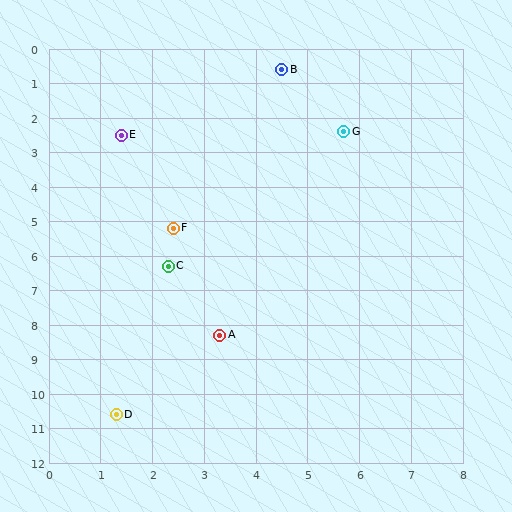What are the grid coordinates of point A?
Point A is at approximately (3.3, 8.3).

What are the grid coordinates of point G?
Point G is at approximately (5.7, 2.4).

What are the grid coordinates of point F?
Point F is at approximately (2.4, 5.2).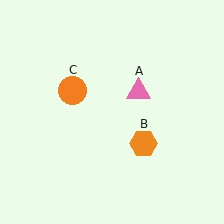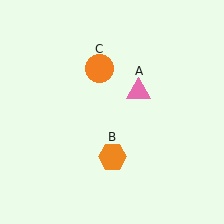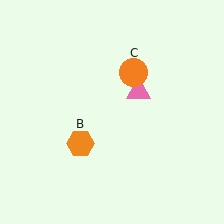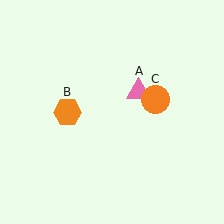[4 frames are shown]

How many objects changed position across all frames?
2 objects changed position: orange hexagon (object B), orange circle (object C).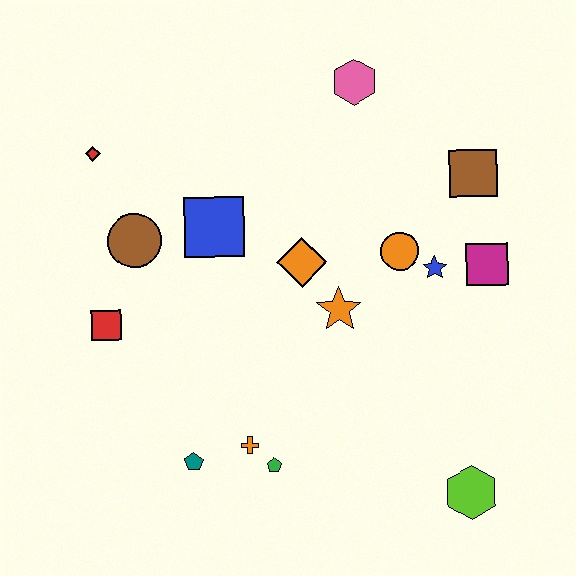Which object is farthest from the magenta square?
The red diamond is farthest from the magenta square.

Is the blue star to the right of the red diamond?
Yes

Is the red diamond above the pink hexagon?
No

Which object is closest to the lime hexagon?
The green pentagon is closest to the lime hexagon.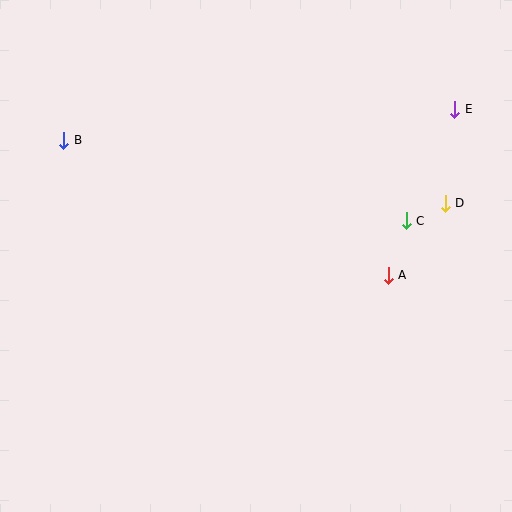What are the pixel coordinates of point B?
Point B is at (64, 140).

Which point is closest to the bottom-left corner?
Point B is closest to the bottom-left corner.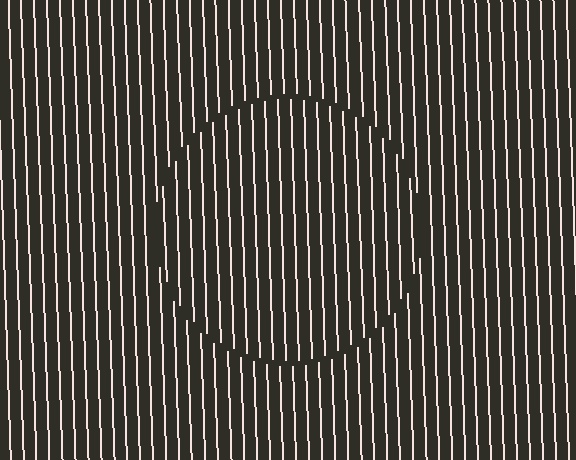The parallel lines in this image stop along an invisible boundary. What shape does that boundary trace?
An illusory circle. The interior of the shape contains the same grating, shifted by half a period — the contour is defined by the phase discontinuity where line-ends from the inner and outer gratings abut.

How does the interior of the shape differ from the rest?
The interior of the shape contains the same grating, shifted by half a period — the contour is defined by the phase discontinuity where line-ends from the inner and outer gratings abut.